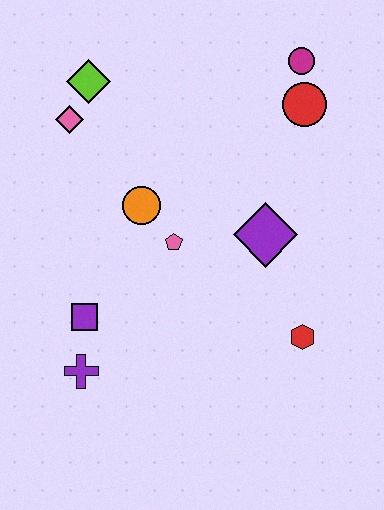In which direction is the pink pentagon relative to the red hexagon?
The pink pentagon is to the left of the red hexagon.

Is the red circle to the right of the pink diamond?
Yes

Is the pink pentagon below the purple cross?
No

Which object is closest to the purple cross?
The purple square is closest to the purple cross.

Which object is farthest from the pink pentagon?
The magenta circle is farthest from the pink pentagon.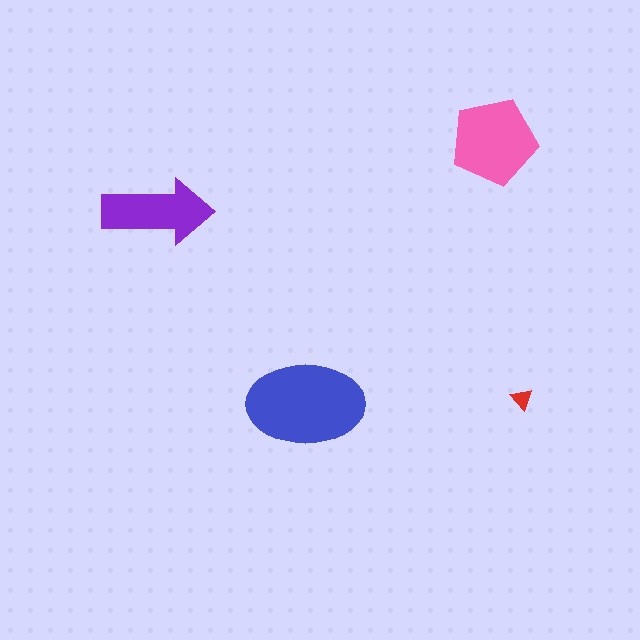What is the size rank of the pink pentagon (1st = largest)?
2nd.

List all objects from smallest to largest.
The red triangle, the purple arrow, the pink pentagon, the blue ellipse.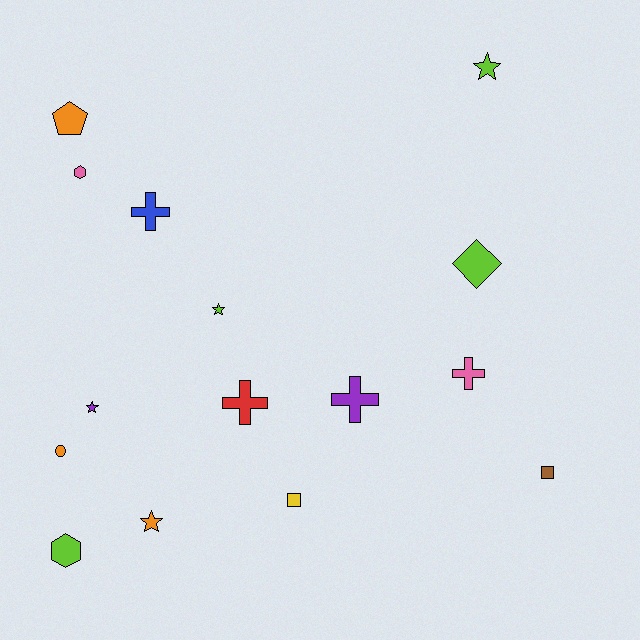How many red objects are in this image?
There is 1 red object.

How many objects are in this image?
There are 15 objects.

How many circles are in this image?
There is 1 circle.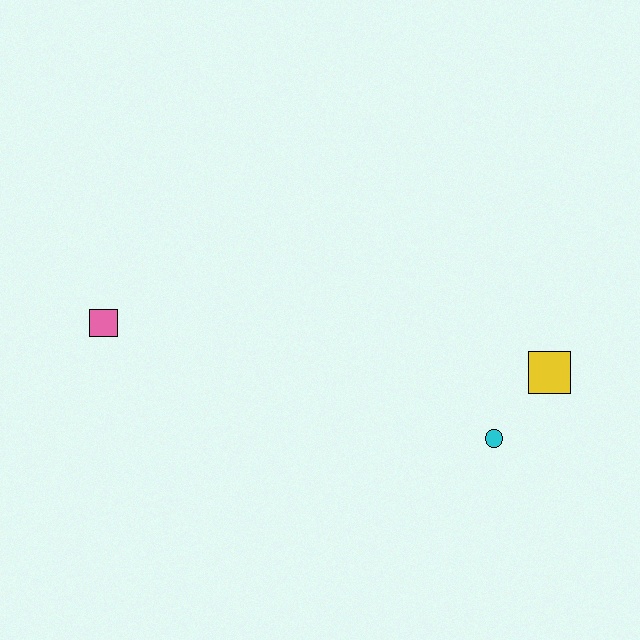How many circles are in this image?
There is 1 circle.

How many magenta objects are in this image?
There are no magenta objects.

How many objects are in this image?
There are 3 objects.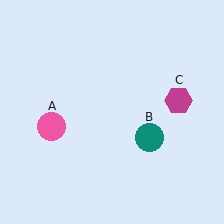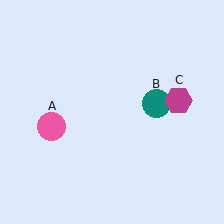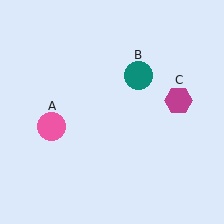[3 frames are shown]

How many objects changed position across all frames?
1 object changed position: teal circle (object B).